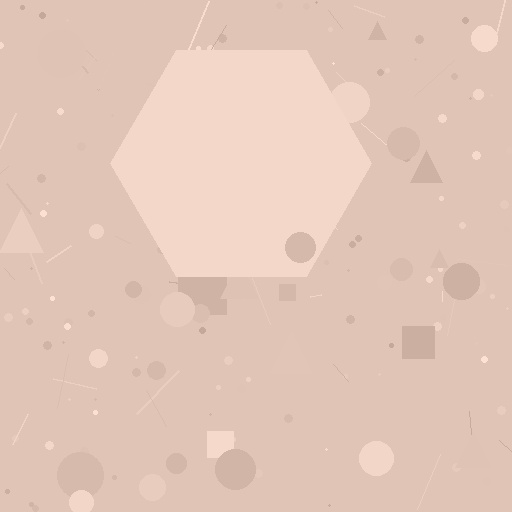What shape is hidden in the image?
A hexagon is hidden in the image.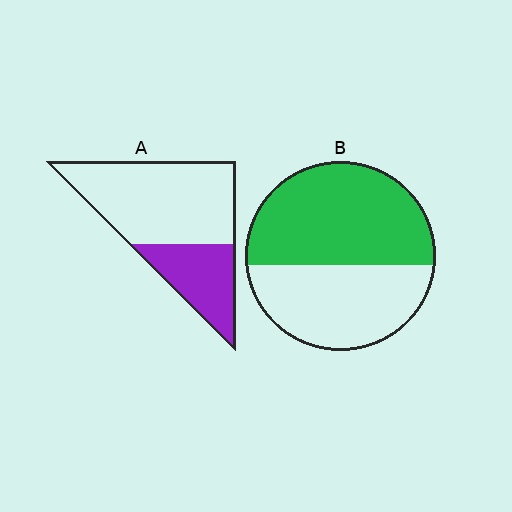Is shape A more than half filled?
No.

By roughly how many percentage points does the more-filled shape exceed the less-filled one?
By roughly 25 percentage points (B over A).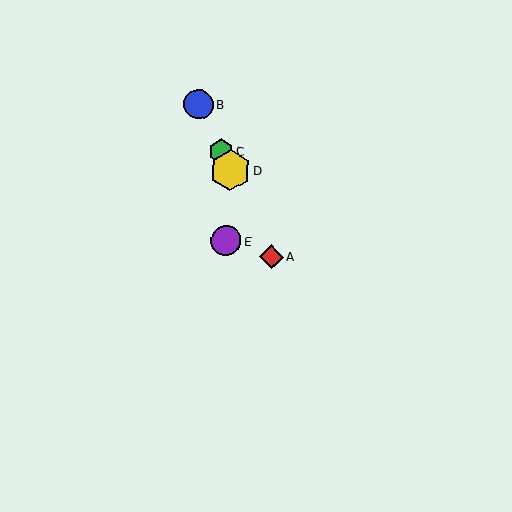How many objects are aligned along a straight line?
4 objects (A, B, C, D) are aligned along a straight line.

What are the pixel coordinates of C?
Object C is at (221, 151).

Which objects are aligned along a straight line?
Objects A, B, C, D are aligned along a straight line.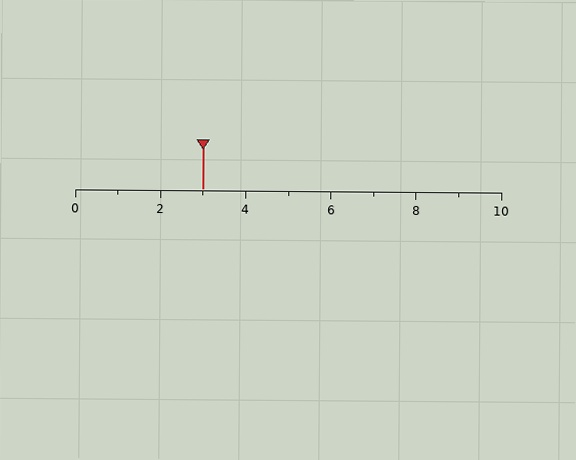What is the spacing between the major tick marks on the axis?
The major ticks are spaced 2 apart.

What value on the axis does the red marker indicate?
The marker indicates approximately 3.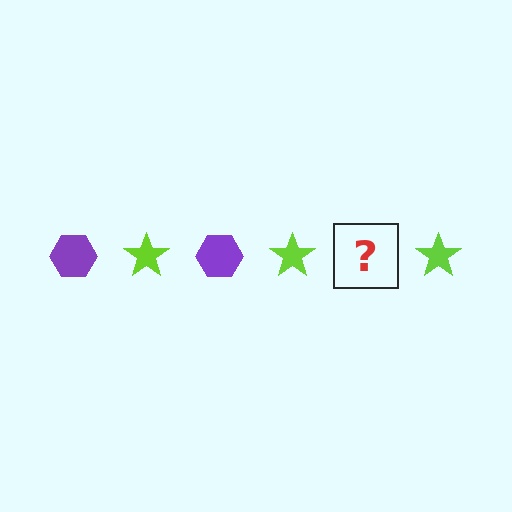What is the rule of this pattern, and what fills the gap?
The rule is that the pattern alternates between purple hexagon and lime star. The gap should be filled with a purple hexagon.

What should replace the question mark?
The question mark should be replaced with a purple hexagon.